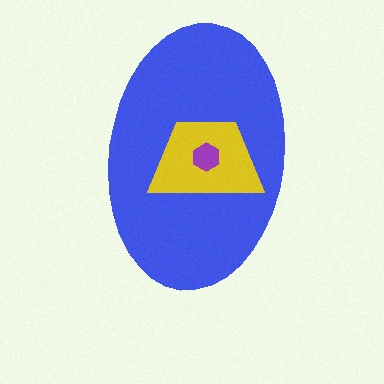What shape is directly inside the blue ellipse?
The yellow trapezoid.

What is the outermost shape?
The blue ellipse.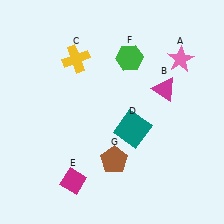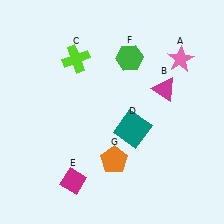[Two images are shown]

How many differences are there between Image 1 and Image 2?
There are 2 differences between the two images.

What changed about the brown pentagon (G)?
In Image 1, G is brown. In Image 2, it changed to orange.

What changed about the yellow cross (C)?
In Image 1, C is yellow. In Image 2, it changed to lime.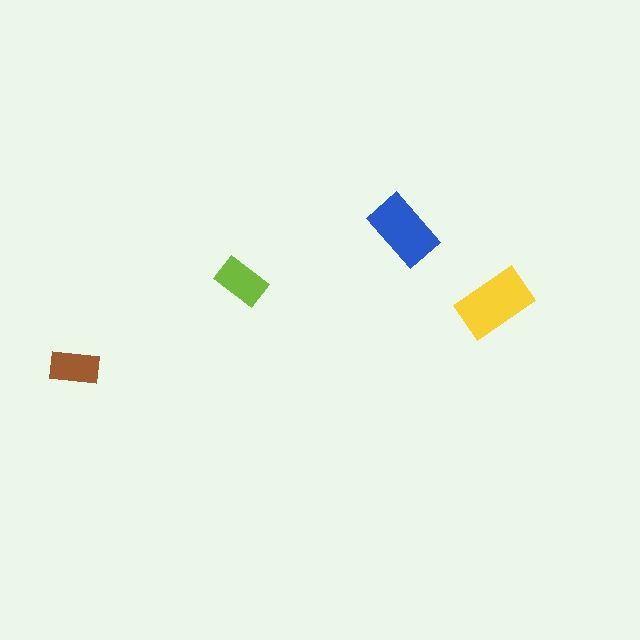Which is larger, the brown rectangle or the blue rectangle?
The blue one.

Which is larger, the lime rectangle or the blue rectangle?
The blue one.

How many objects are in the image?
There are 4 objects in the image.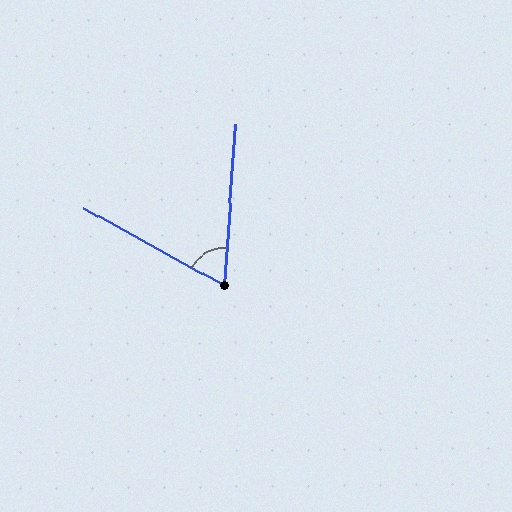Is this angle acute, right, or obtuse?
It is acute.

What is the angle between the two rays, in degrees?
Approximately 65 degrees.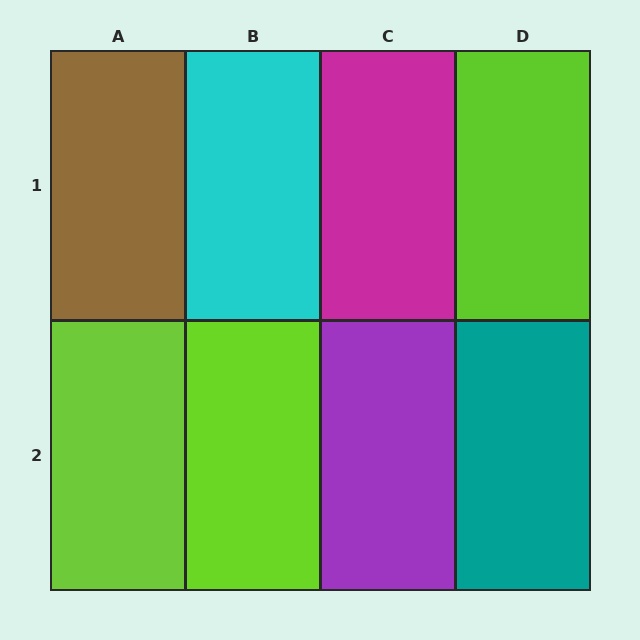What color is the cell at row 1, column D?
Lime.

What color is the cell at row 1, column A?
Brown.